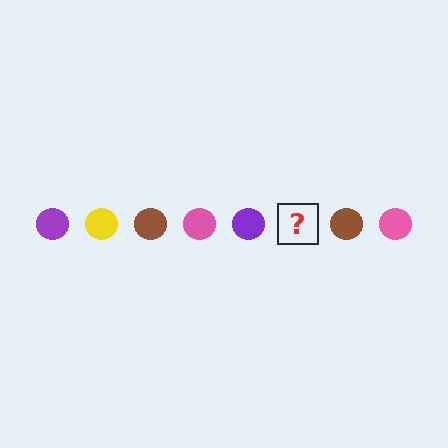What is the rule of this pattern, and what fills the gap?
The rule is that the pattern cycles through purple, yellow, brown, pink circles. The gap should be filled with a yellow circle.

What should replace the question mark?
The question mark should be replaced with a yellow circle.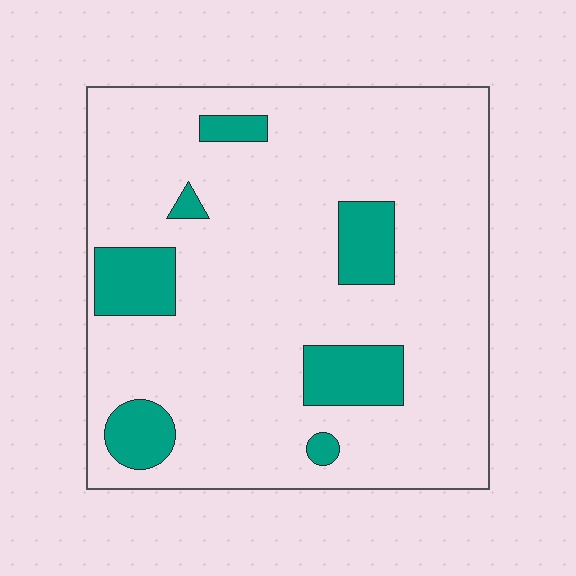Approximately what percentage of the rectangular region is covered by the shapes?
Approximately 15%.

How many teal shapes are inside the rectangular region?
7.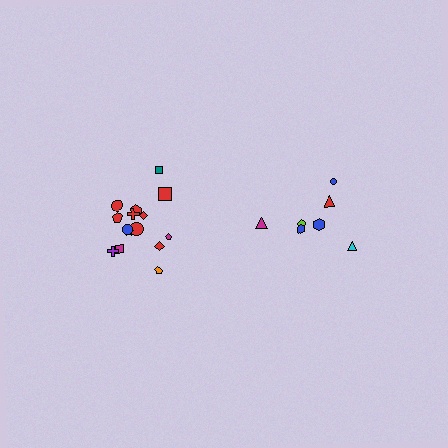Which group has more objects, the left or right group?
The left group.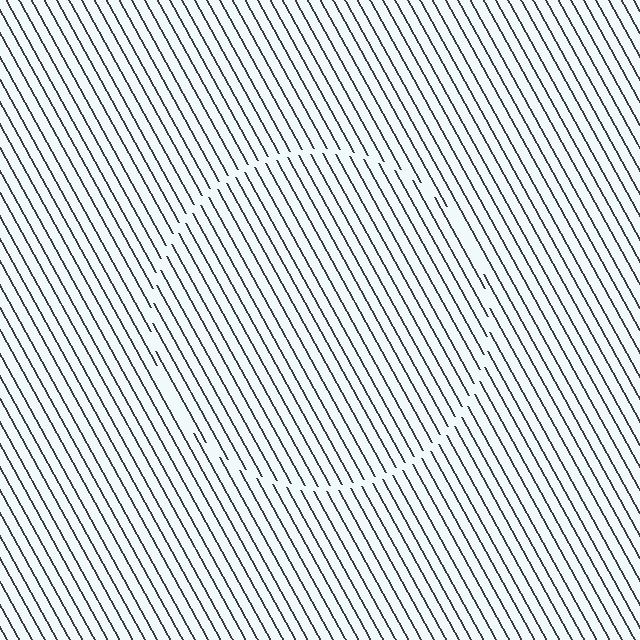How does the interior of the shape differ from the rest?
The interior of the shape contains the same grating, shifted by half a period — the contour is defined by the phase discontinuity where line-ends from the inner and outer gratings abut.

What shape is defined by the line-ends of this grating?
An illusory circle. The interior of the shape contains the same grating, shifted by half a period — the contour is defined by the phase discontinuity where line-ends from the inner and outer gratings abut.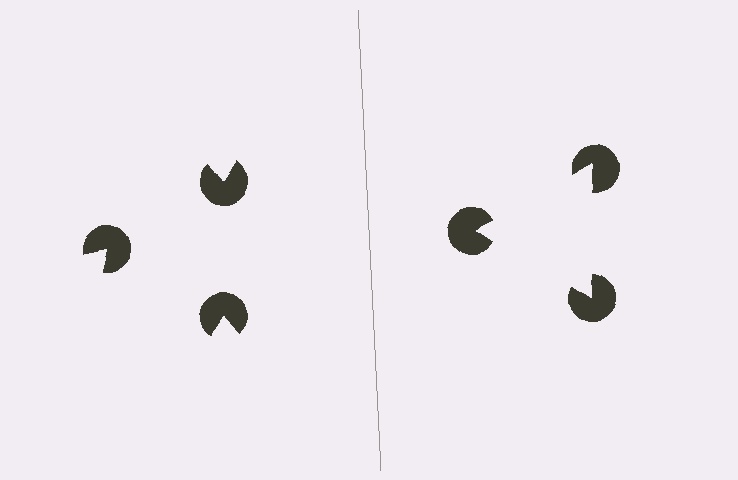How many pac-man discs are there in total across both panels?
6 — 3 on each side.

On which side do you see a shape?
An illusory triangle appears on the right side. On the left side the wedge cuts are rotated, so no coherent shape forms.